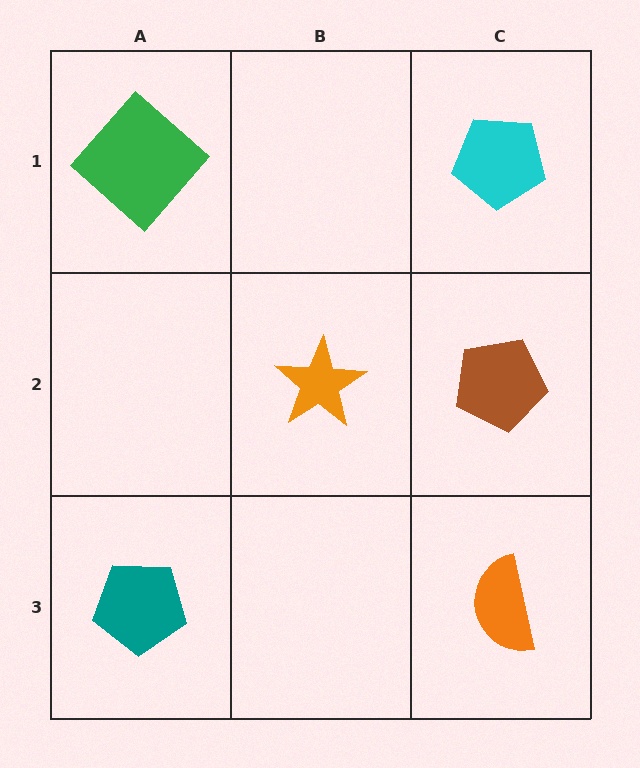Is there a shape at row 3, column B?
No, that cell is empty.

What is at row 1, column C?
A cyan pentagon.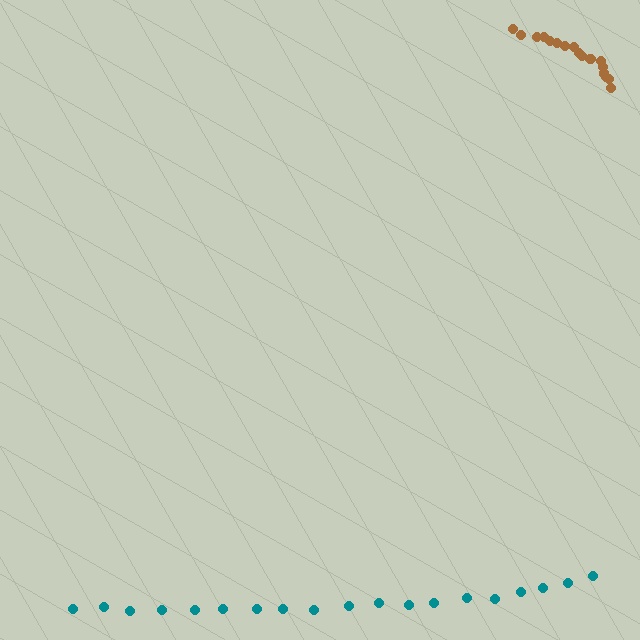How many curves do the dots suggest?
There are 2 distinct paths.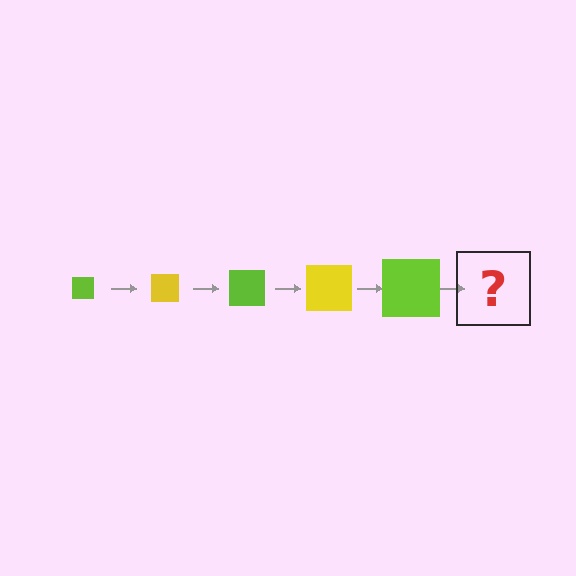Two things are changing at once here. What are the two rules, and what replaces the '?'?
The two rules are that the square grows larger each step and the color cycles through lime and yellow. The '?' should be a yellow square, larger than the previous one.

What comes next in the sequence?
The next element should be a yellow square, larger than the previous one.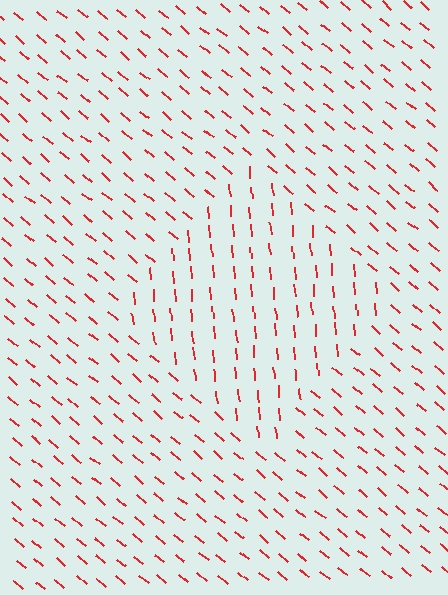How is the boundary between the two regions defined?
The boundary is defined purely by a change in line orientation (approximately 45 degrees difference). All lines are the same color and thickness.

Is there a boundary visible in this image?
Yes, there is a texture boundary formed by a change in line orientation.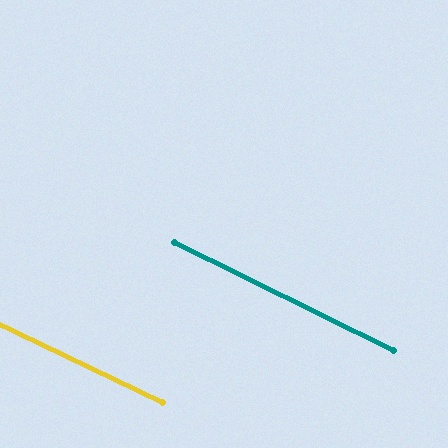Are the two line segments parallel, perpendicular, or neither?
Parallel — their directions differ by only 0.5°.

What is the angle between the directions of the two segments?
Approximately 0 degrees.